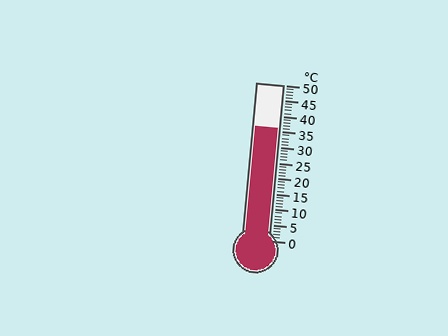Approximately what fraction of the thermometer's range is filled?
The thermometer is filled to approximately 70% of its range.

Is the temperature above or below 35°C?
The temperature is above 35°C.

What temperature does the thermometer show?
The thermometer shows approximately 36°C.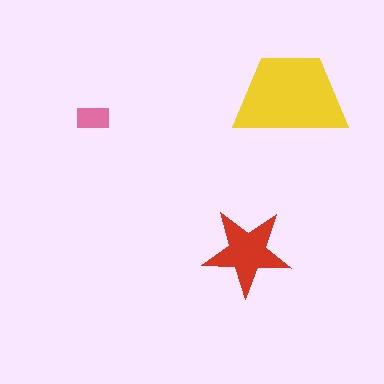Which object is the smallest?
The pink rectangle.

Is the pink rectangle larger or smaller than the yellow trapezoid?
Smaller.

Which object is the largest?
The yellow trapezoid.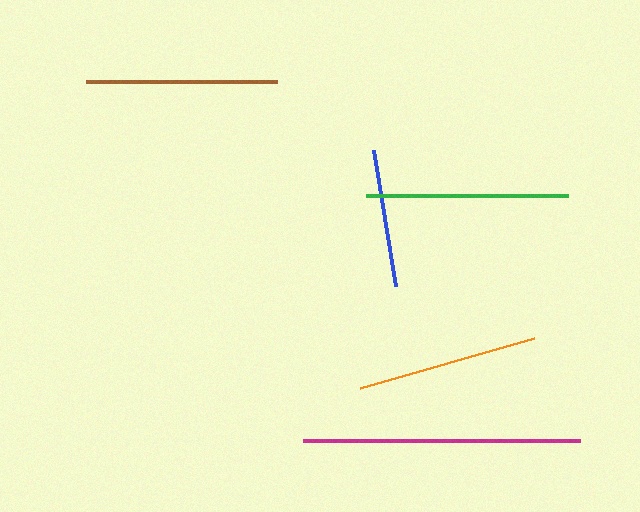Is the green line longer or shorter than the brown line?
The green line is longer than the brown line.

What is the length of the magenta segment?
The magenta segment is approximately 277 pixels long.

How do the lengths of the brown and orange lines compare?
The brown and orange lines are approximately the same length.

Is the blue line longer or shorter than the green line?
The green line is longer than the blue line.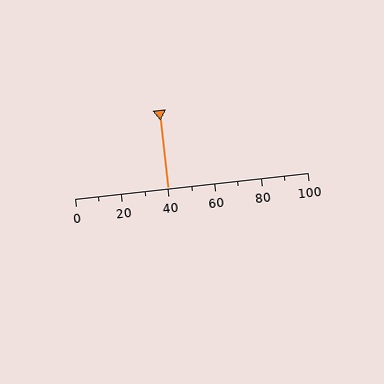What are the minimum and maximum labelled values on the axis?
The axis runs from 0 to 100.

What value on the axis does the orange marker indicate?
The marker indicates approximately 40.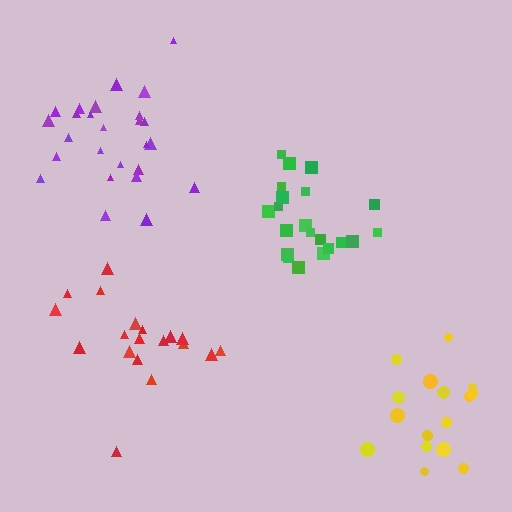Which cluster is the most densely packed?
Green.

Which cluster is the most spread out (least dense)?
Yellow.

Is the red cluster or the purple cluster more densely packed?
Purple.